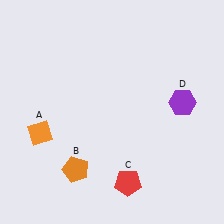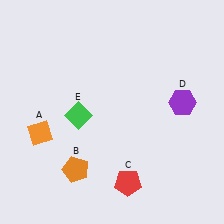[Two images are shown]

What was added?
A green diamond (E) was added in Image 2.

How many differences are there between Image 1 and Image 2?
There is 1 difference between the two images.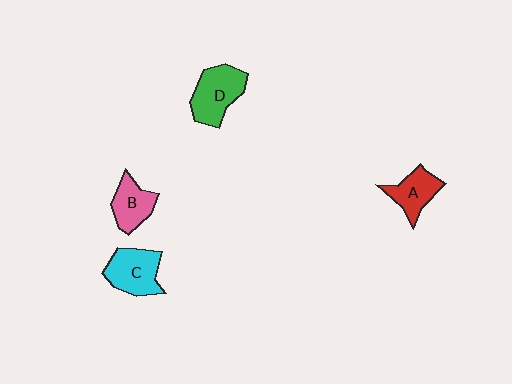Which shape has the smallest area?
Shape B (pink).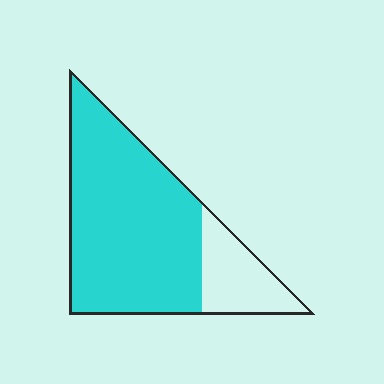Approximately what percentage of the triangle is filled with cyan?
Approximately 80%.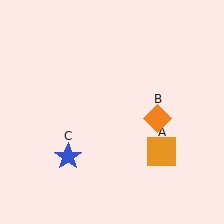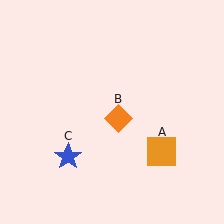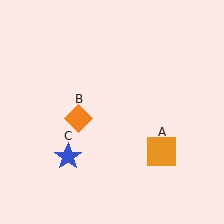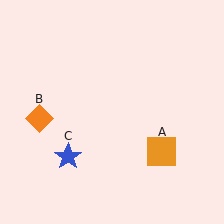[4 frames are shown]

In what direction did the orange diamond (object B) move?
The orange diamond (object B) moved left.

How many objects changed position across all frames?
1 object changed position: orange diamond (object B).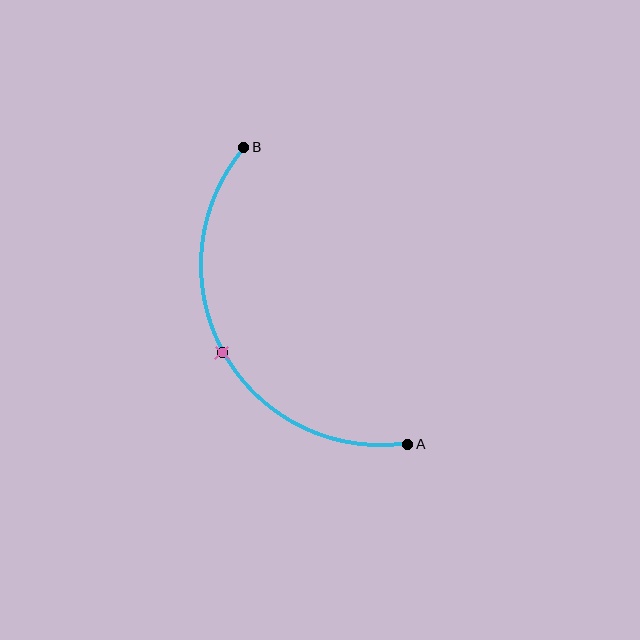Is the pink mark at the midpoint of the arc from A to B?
Yes. The pink mark lies on the arc at equal arc-length from both A and B — it is the arc midpoint.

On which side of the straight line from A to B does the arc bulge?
The arc bulges to the left of the straight line connecting A and B.